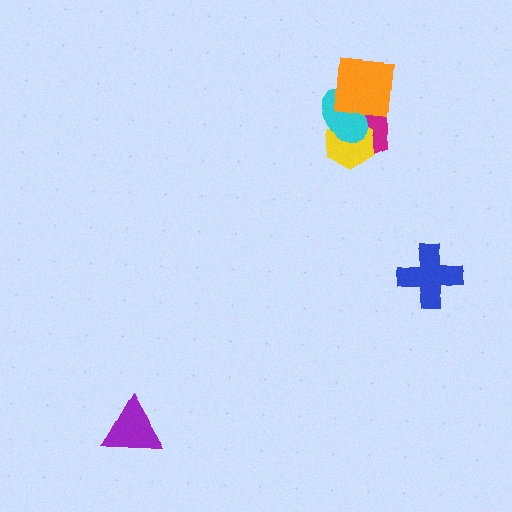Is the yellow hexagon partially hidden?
Yes, it is partially covered by another shape.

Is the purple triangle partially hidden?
No, no other shape covers it.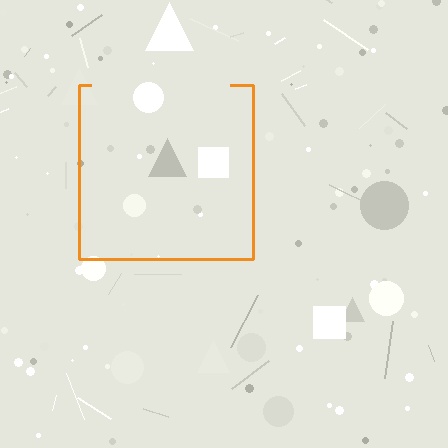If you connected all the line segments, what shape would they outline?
They would outline a square.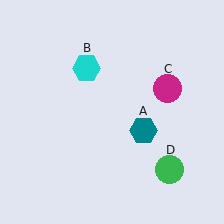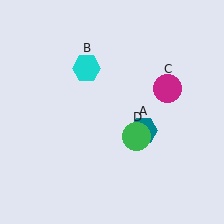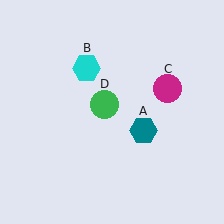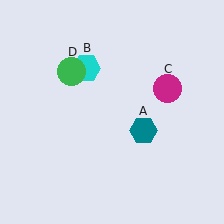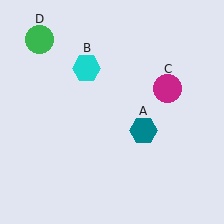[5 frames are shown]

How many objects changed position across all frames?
1 object changed position: green circle (object D).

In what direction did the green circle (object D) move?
The green circle (object D) moved up and to the left.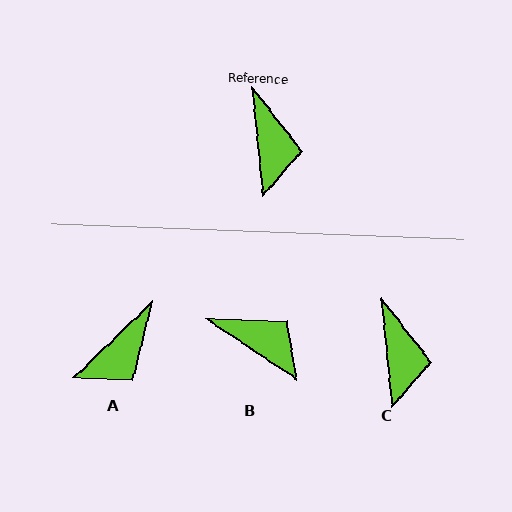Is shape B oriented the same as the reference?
No, it is off by about 51 degrees.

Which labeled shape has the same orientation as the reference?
C.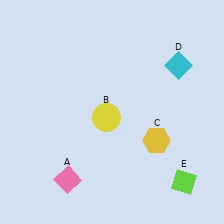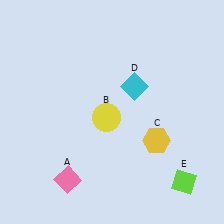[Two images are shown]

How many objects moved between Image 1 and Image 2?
1 object moved between the two images.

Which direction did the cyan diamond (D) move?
The cyan diamond (D) moved left.